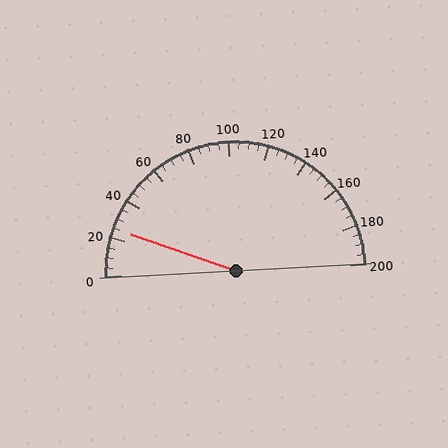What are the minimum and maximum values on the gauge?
The gauge ranges from 0 to 200.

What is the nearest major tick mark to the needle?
The nearest major tick mark is 20.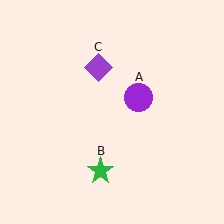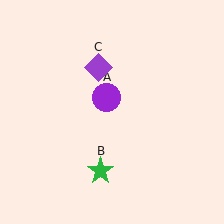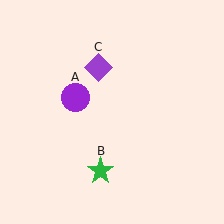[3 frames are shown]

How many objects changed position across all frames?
1 object changed position: purple circle (object A).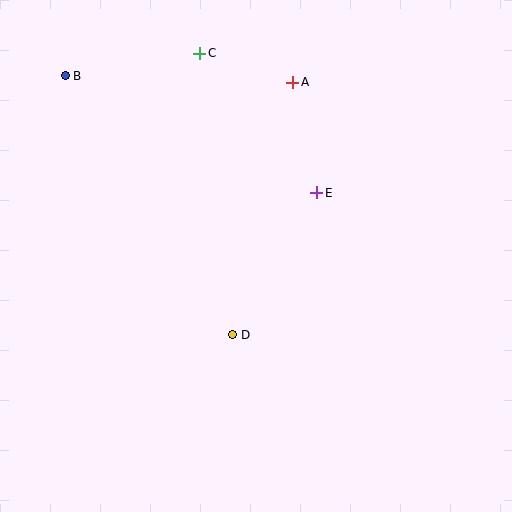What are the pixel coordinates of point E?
Point E is at (317, 193).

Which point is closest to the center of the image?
Point D at (233, 335) is closest to the center.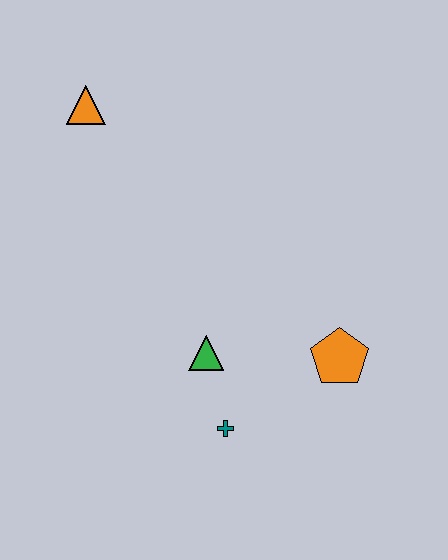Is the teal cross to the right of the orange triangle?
Yes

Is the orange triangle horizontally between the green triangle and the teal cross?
No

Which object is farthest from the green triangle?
The orange triangle is farthest from the green triangle.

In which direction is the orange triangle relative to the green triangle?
The orange triangle is above the green triangle.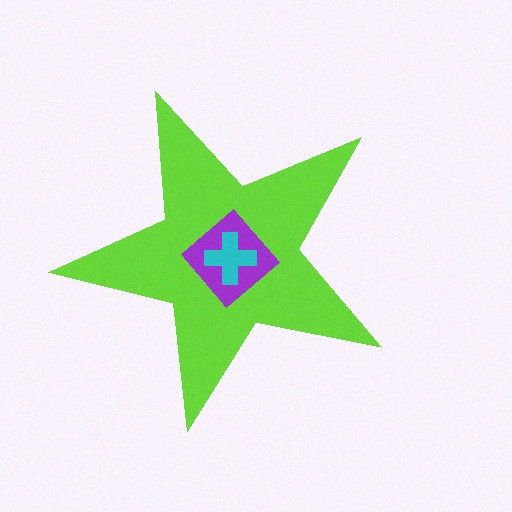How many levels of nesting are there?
3.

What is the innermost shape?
The cyan cross.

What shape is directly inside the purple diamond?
The cyan cross.